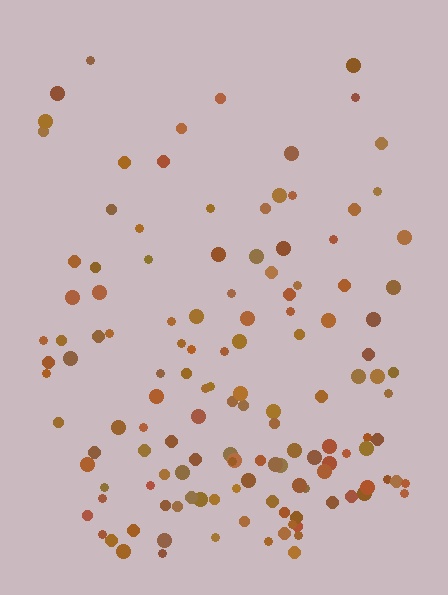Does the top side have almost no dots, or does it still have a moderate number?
Still a moderate number, just noticeably fewer than the bottom.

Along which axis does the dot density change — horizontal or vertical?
Vertical.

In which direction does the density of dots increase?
From top to bottom, with the bottom side densest.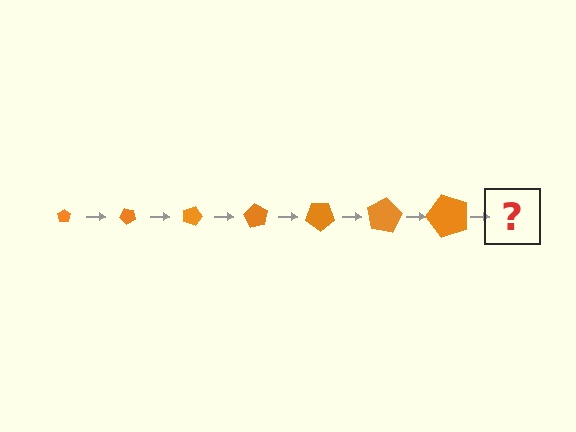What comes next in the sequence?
The next element should be a pentagon, larger than the previous one and rotated 315 degrees from the start.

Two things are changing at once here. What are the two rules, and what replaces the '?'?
The two rules are that the pentagon grows larger each step and it rotates 45 degrees each step. The '?' should be a pentagon, larger than the previous one and rotated 315 degrees from the start.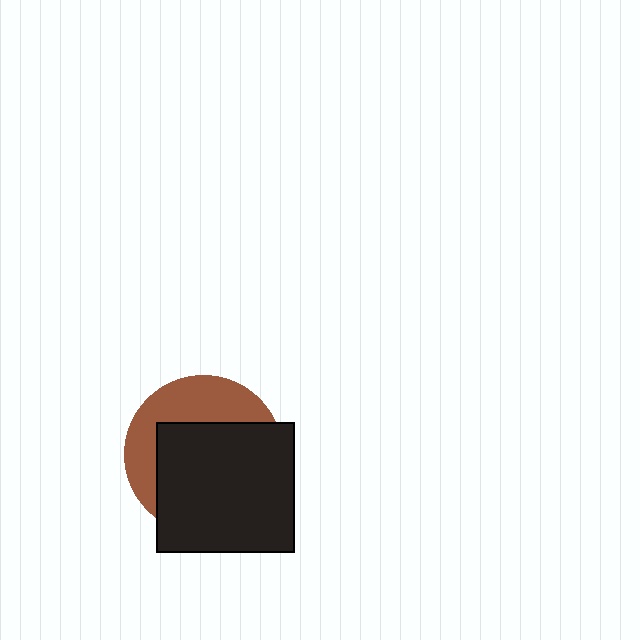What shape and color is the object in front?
The object in front is a black rectangle.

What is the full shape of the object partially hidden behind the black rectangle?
The partially hidden object is a brown circle.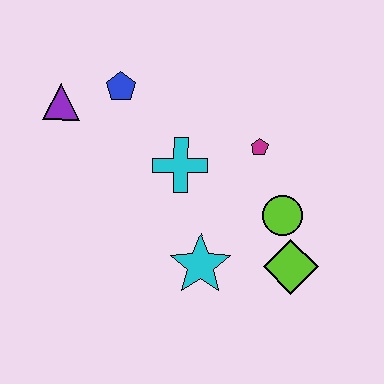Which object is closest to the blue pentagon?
The purple triangle is closest to the blue pentagon.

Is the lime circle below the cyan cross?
Yes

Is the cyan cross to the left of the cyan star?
Yes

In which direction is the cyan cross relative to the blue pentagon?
The cyan cross is below the blue pentagon.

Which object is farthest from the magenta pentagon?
The purple triangle is farthest from the magenta pentagon.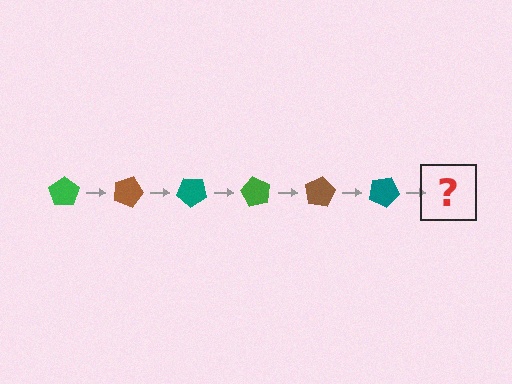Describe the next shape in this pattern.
It should be a green pentagon, rotated 120 degrees from the start.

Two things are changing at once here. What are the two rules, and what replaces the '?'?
The two rules are that it rotates 20 degrees each step and the color cycles through green, brown, and teal. The '?' should be a green pentagon, rotated 120 degrees from the start.